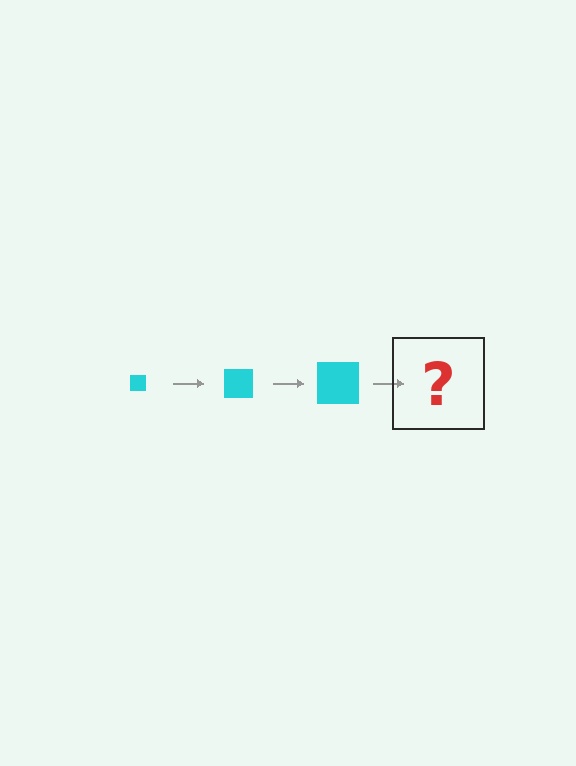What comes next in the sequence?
The next element should be a cyan square, larger than the previous one.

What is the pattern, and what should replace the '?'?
The pattern is that the square gets progressively larger each step. The '?' should be a cyan square, larger than the previous one.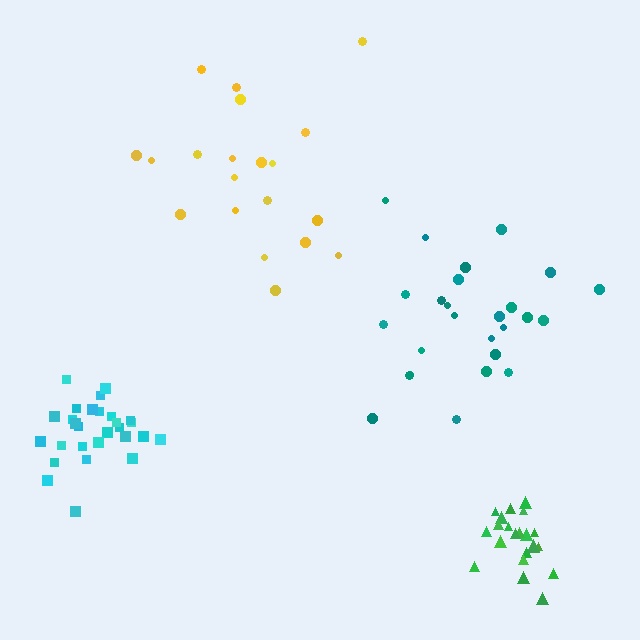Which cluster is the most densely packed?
Green.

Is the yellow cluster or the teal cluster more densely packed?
Teal.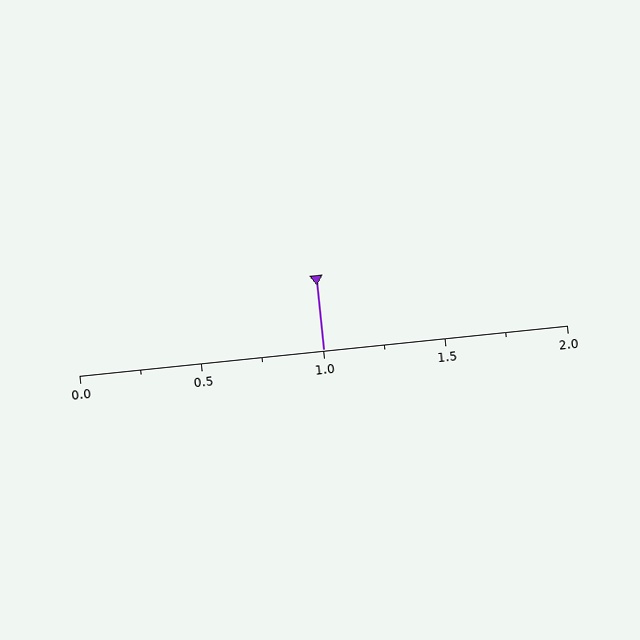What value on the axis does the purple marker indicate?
The marker indicates approximately 1.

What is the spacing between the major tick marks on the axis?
The major ticks are spaced 0.5 apart.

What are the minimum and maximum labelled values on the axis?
The axis runs from 0.0 to 2.0.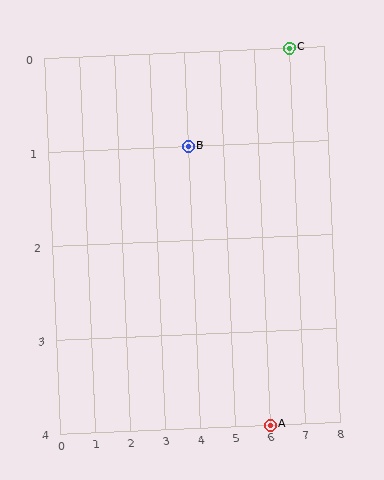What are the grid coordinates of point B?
Point B is at grid coordinates (4, 1).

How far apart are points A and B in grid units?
Points A and B are 2 columns and 3 rows apart (about 3.6 grid units diagonally).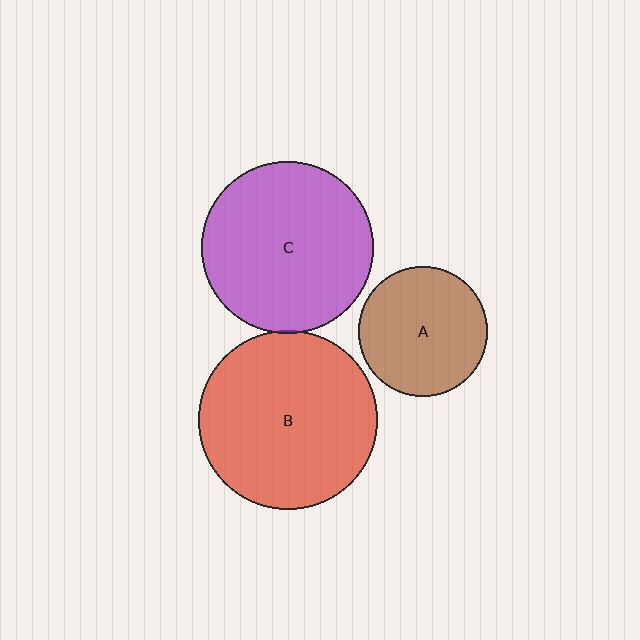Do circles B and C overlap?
Yes.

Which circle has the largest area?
Circle B (red).